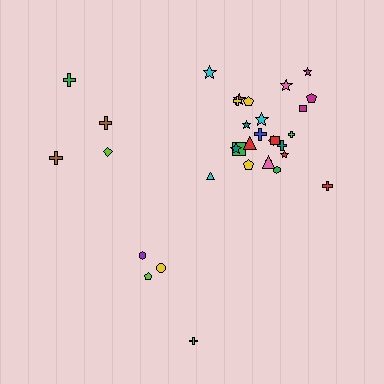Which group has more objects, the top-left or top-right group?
The top-right group.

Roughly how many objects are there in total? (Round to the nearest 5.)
Roughly 35 objects in total.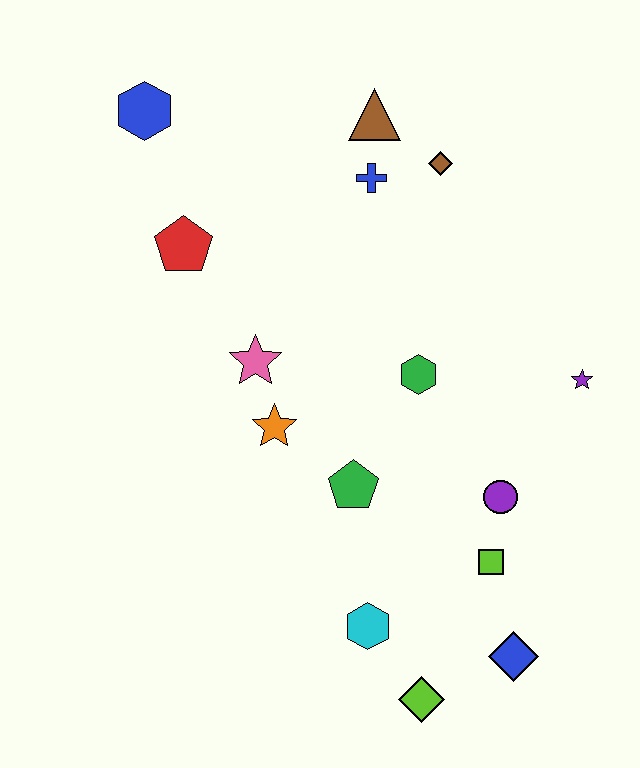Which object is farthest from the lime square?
The blue hexagon is farthest from the lime square.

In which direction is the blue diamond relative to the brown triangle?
The blue diamond is below the brown triangle.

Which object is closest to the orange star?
The pink star is closest to the orange star.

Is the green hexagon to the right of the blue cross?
Yes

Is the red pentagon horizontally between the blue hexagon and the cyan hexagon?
Yes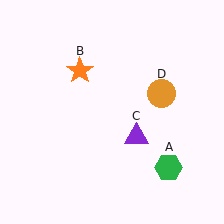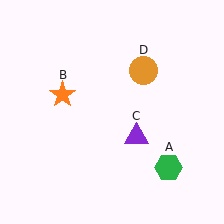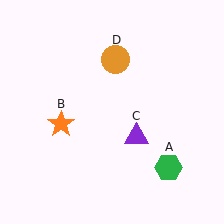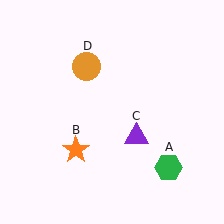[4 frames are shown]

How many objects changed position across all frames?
2 objects changed position: orange star (object B), orange circle (object D).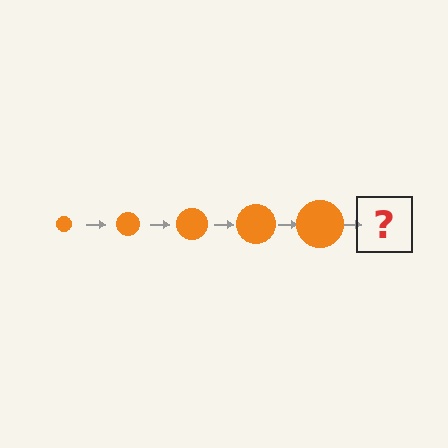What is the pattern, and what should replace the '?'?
The pattern is that the circle gets progressively larger each step. The '?' should be an orange circle, larger than the previous one.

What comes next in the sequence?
The next element should be an orange circle, larger than the previous one.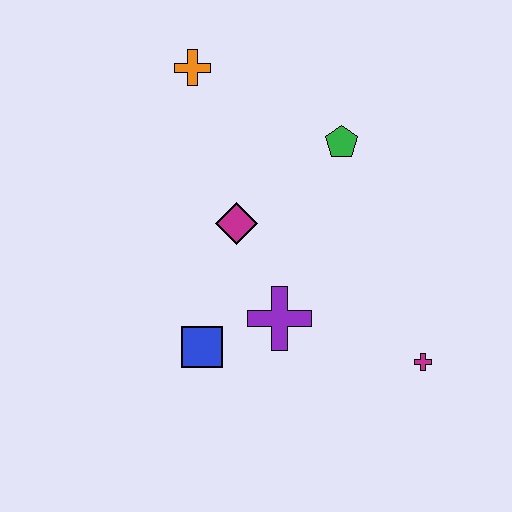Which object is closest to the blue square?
The purple cross is closest to the blue square.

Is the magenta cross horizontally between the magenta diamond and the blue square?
No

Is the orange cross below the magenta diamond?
No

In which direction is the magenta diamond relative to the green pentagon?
The magenta diamond is to the left of the green pentagon.